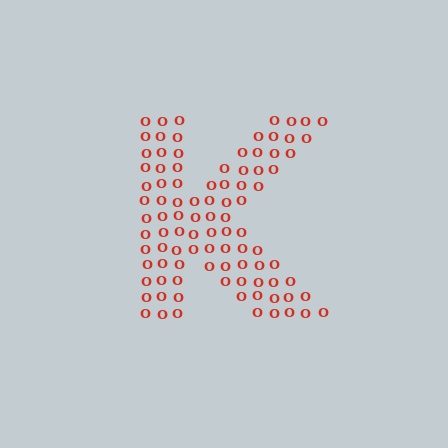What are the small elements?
The small elements are letter O's.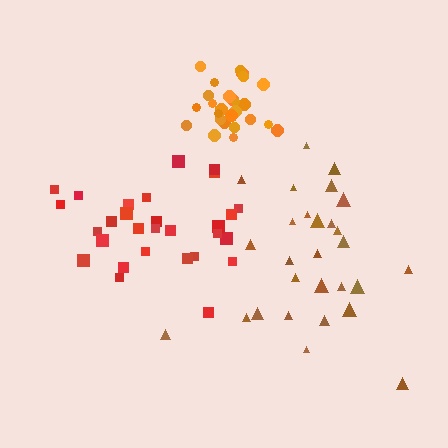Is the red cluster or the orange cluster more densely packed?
Orange.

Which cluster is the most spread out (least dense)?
Brown.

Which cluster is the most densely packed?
Orange.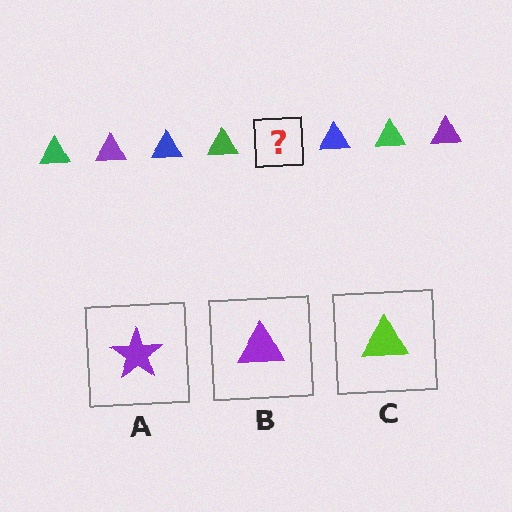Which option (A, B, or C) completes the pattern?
B.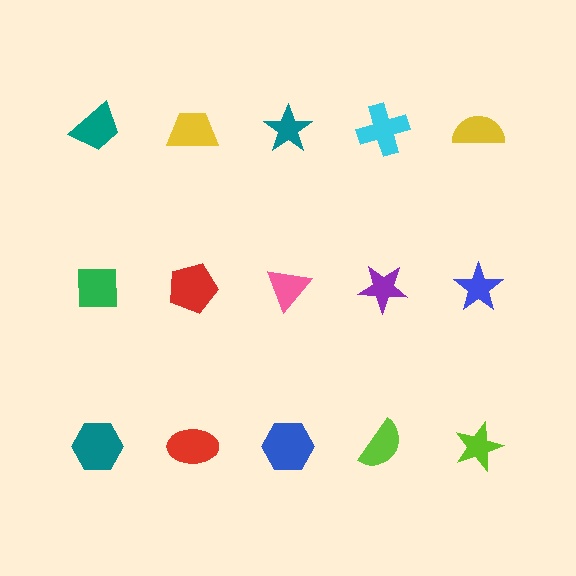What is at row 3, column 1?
A teal hexagon.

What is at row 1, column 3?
A teal star.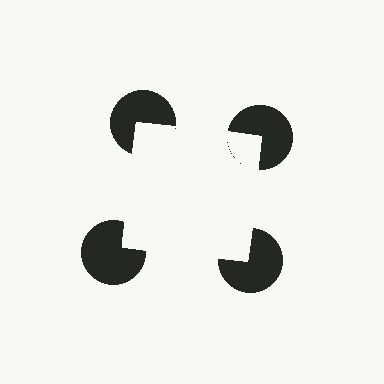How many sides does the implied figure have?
4 sides.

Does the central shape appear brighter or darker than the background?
It typically appears slightly brighter than the background, even though no actual brightness change is drawn.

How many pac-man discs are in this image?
There are 4 — one at each vertex of the illusory square.